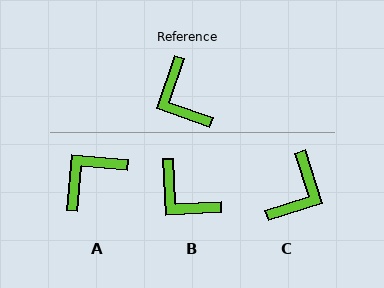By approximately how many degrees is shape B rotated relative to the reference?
Approximately 22 degrees counter-clockwise.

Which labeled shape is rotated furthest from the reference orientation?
C, about 126 degrees away.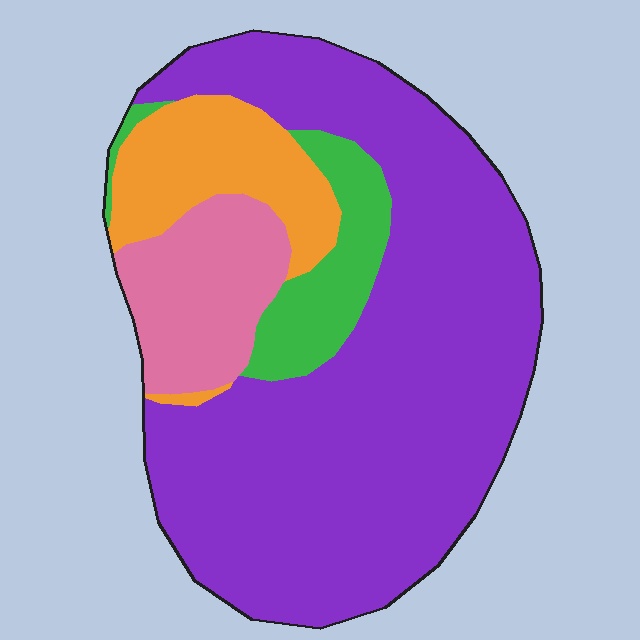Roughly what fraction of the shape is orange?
Orange takes up about one eighth (1/8) of the shape.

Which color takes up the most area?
Purple, at roughly 65%.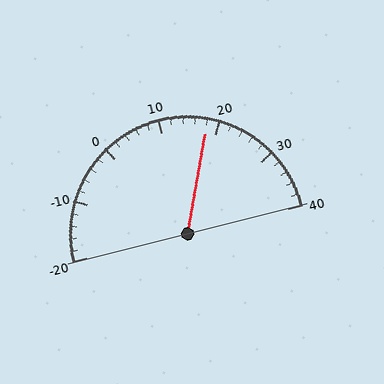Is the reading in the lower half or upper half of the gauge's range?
The reading is in the upper half of the range (-20 to 40).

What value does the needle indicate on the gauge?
The needle indicates approximately 18.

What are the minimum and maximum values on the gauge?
The gauge ranges from -20 to 40.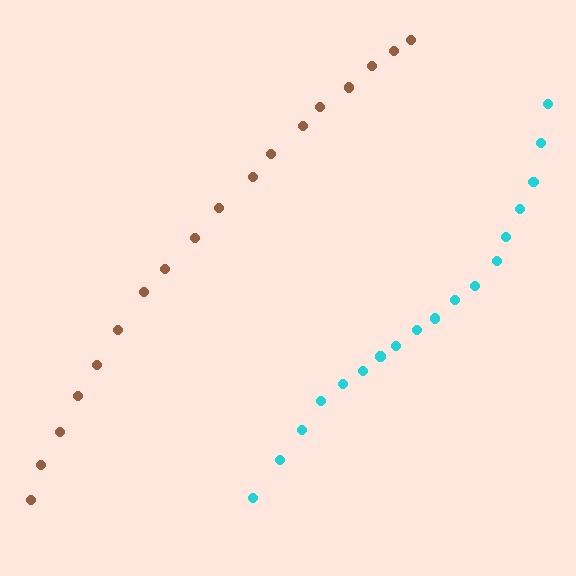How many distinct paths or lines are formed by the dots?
There are 2 distinct paths.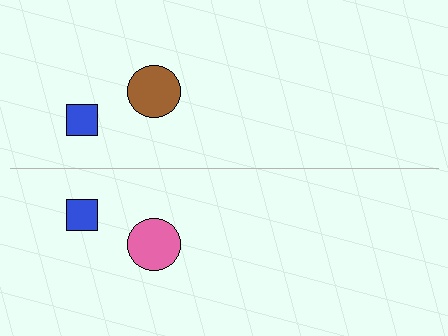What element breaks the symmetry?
The pink circle on the bottom side breaks the symmetry — its mirror counterpart is brown.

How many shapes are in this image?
There are 4 shapes in this image.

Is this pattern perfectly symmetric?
No, the pattern is not perfectly symmetric. The pink circle on the bottom side breaks the symmetry — its mirror counterpart is brown.